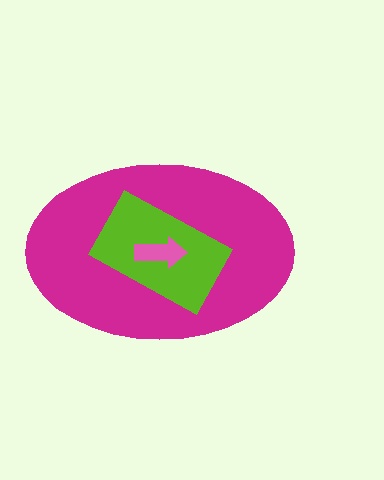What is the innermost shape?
The pink arrow.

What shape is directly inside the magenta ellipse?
The lime rectangle.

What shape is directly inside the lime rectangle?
The pink arrow.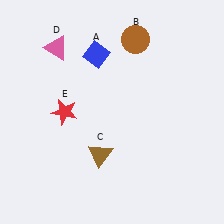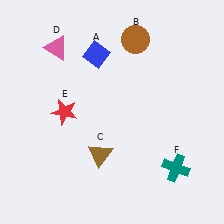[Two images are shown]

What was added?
A teal cross (F) was added in Image 2.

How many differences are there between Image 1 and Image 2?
There is 1 difference between the two images.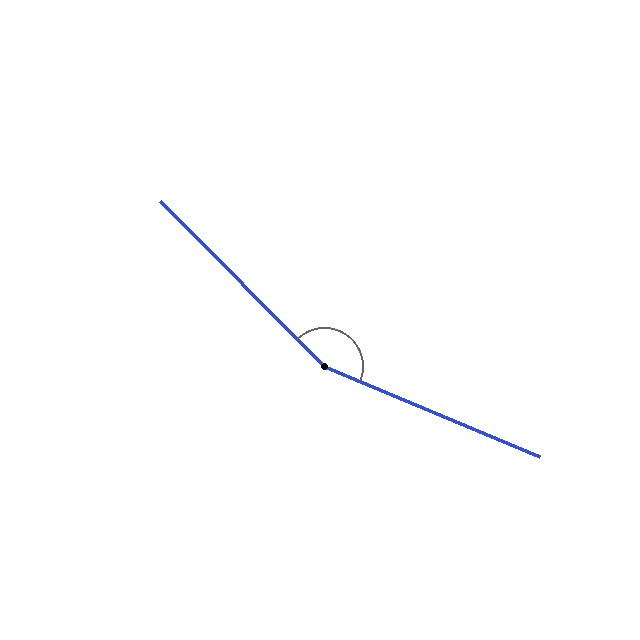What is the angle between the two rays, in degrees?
Approximately 158 degrees.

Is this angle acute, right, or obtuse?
It is obtuse.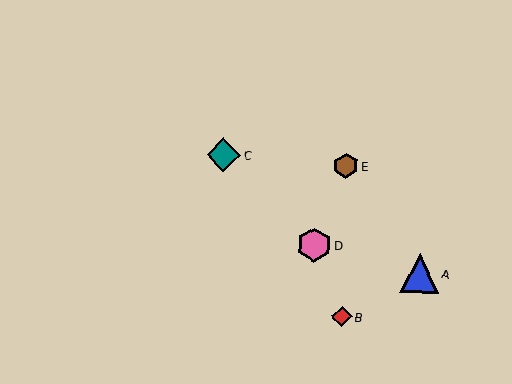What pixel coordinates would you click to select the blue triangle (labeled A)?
Click at (420, 273) to select the blue triangle A.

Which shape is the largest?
The blue triangle (labeled A) is the largest.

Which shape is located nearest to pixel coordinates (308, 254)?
The pink hexagon (labeled D) at (314, 245) is nearest to that location.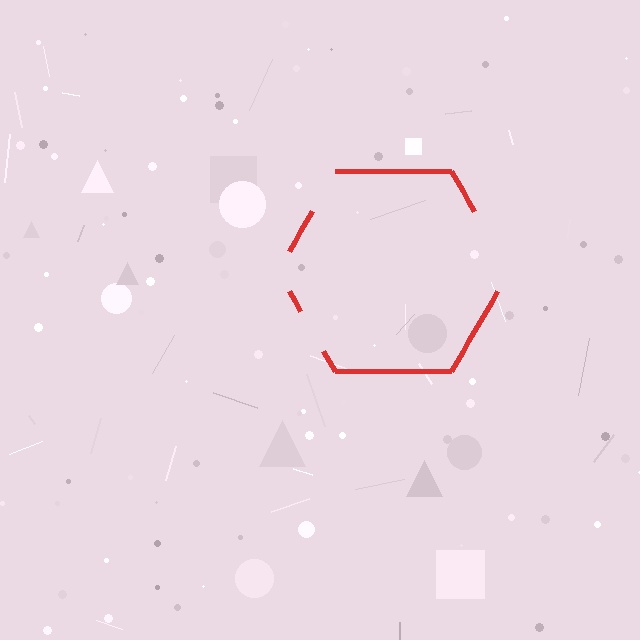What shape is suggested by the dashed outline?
The dashed outline suggests a hexagon.